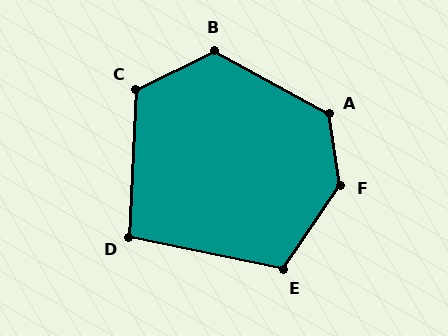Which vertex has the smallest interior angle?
D, at approximately 99 degrees.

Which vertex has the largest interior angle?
F, at approximately 137 degrees.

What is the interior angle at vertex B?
Approximately 125 degrees (obtuse).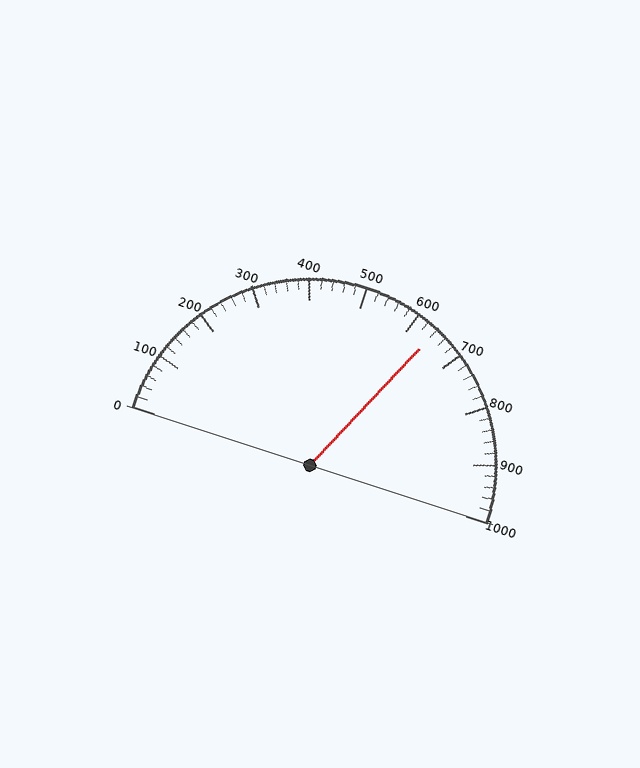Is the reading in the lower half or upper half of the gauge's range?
The reading is in the upper half of the range (0 to 1000).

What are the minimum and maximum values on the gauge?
The gauge ranges from 0 to 1000.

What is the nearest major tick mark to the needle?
The nearest major tick mark is 600.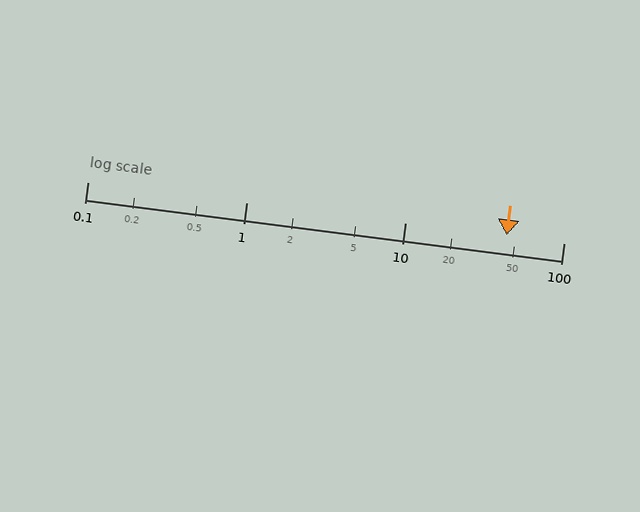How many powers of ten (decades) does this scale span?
The scale spans 3 decades, from 0.1 to 100.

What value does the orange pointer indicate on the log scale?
The pointer indicates approximately 44.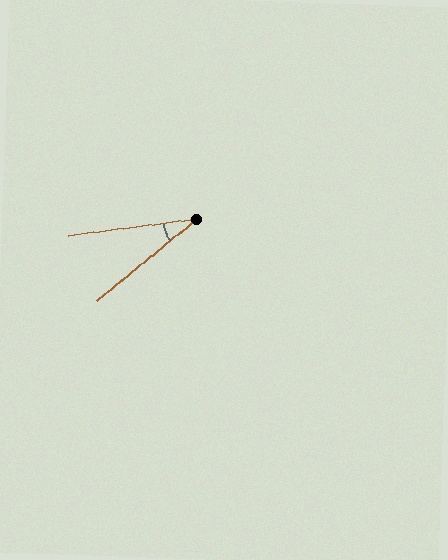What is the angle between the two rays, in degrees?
Approximately 32 degrees.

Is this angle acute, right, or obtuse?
It is acute.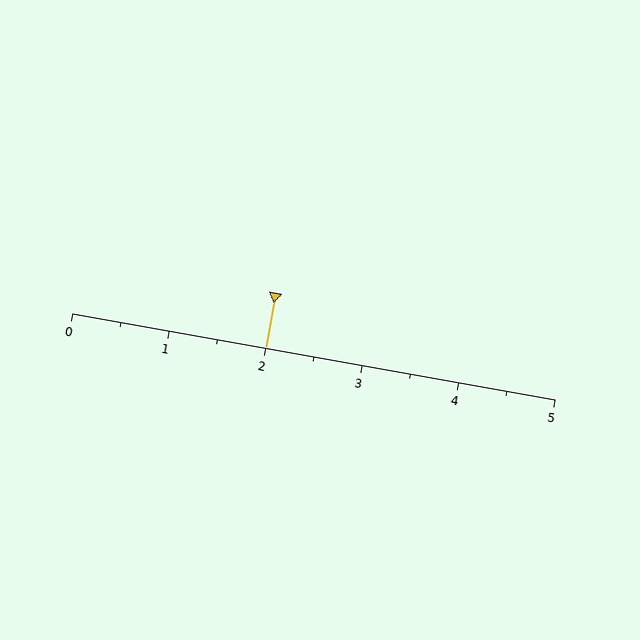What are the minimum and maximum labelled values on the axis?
The axis runs from 0 to 5.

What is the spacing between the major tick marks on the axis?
The major ticks are spaced 1 apart.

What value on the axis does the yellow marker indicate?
The marker indicates approximately 2.